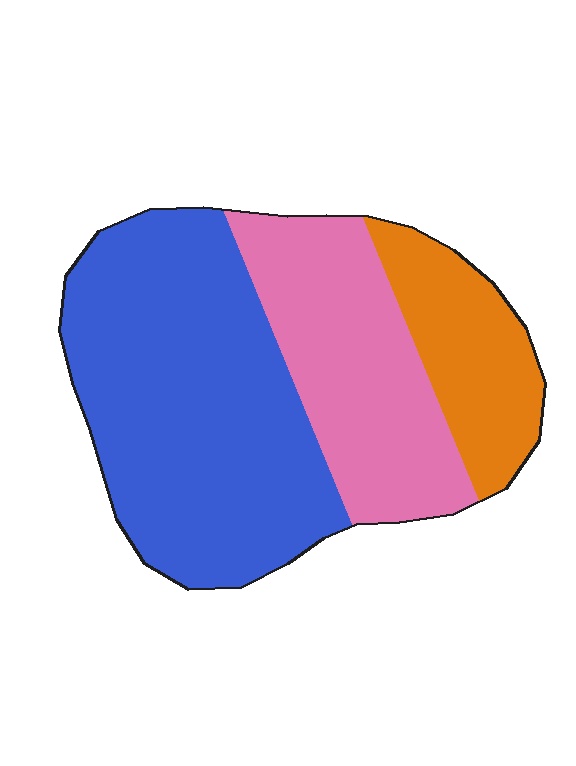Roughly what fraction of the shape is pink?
Pink takes up about one third (1/3) of the shape.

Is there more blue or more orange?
Blue.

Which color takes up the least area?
Orange, at roughly 20%.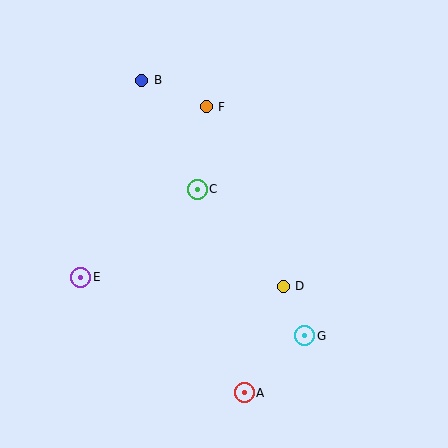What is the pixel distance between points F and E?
The distance between F and E is 211 pixels.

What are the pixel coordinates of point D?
Point D is at (283, 286).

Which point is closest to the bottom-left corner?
Point E is closest to the bottom-left corner.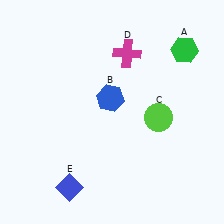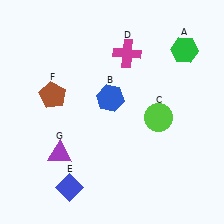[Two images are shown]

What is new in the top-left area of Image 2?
A brown pentagon (F) was added in the top-left area of Image 2.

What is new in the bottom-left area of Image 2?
A purple triangle (G) was added in the bottom-left area of Image 2.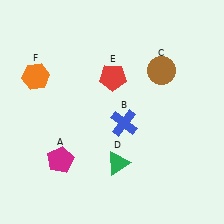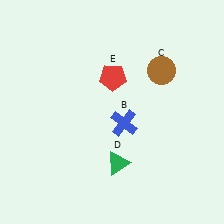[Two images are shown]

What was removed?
The orange hexagon (F), the magenta pentagon (A) were removed in Image 2.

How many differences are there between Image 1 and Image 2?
There are 2 differences between the two images.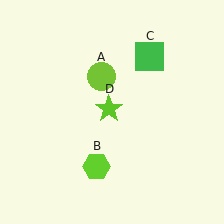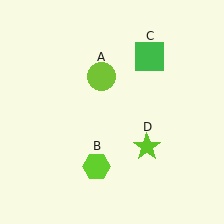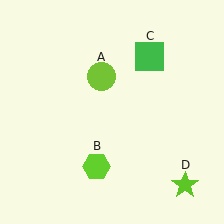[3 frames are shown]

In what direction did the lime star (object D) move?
The lime star (object D) moved down and to the right.